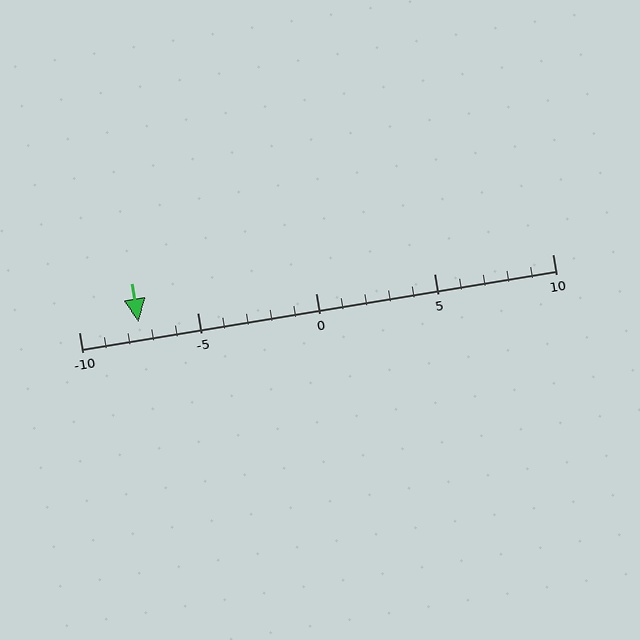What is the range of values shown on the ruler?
The ruler shows values from -10 to 10.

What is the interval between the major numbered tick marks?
The major tick marks are spaced 5 units apart.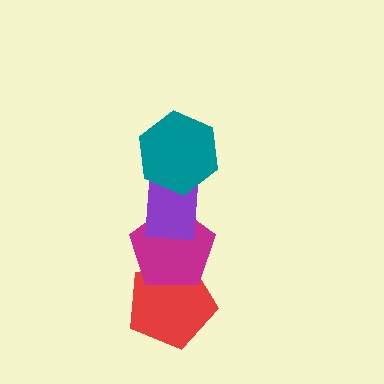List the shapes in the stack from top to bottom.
From top to bottom: the teal hexagon, the purple rectangle, the magenta pentagon, the red pentagon.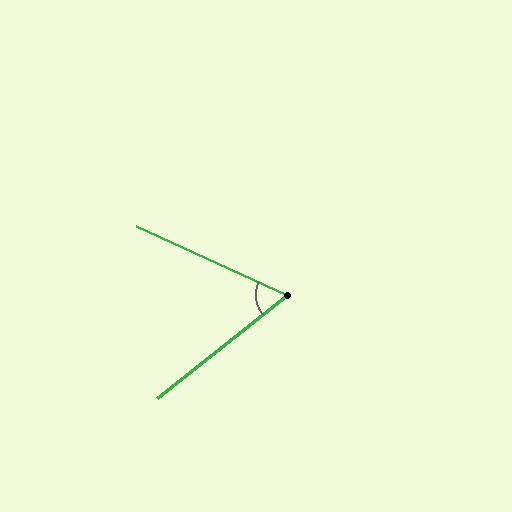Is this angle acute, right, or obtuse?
It is acute.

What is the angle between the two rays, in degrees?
Approximately 63 degrees.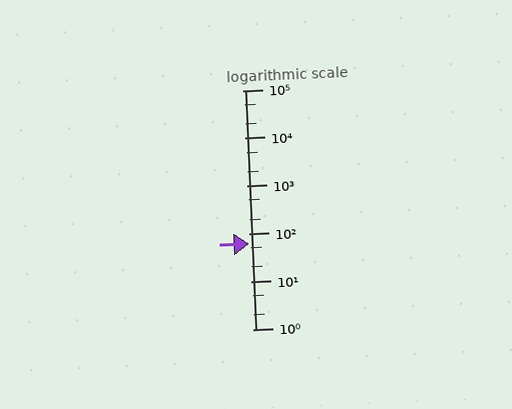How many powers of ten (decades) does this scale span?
The scale spans 5 decades, from 1 to 100000.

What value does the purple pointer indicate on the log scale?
The pointer indicates approximately 62.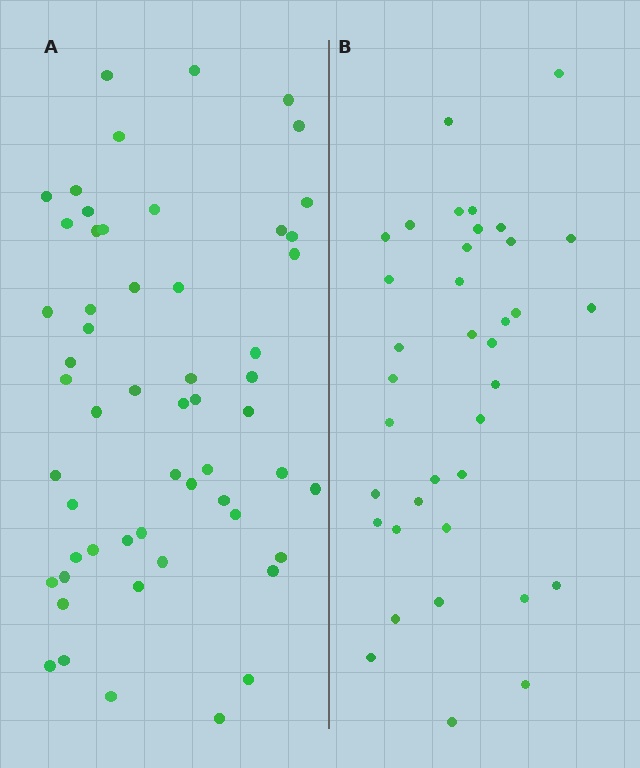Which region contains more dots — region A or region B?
Region A (the left region) has more dots.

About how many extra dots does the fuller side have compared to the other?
Region A has approximately 20 more dots than region B.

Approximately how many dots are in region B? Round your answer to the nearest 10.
About 40 dots. (The exact count is 37, which rounds to 40.)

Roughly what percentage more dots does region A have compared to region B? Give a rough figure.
About 50% more.